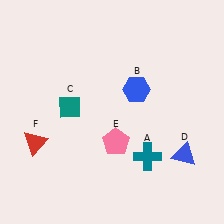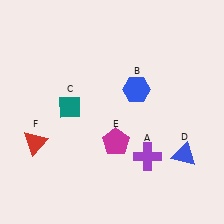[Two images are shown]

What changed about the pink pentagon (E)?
In Image 1, E is pink. In Image 2, it changed to magenta.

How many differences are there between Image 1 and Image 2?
There are 2 differences between the two images.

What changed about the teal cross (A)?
In Image 1, A is teal. In Image 2, it changed to purple.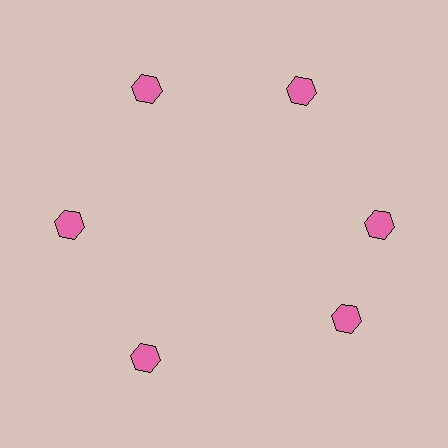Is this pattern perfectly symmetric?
No. The 6 pink hexagons are arranged in a ring, but one element near the 5 o'clock position is rotated out of alignment along the ring, breaking the 6-fold rotational symmetry.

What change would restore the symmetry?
The symmetry would be restored by rotating it back into even spacing with its neighbors so that all 6 hexagons sit at equal angles and equal distance from the center.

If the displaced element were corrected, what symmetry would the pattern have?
It would have 6-fold rotational symmetry — the pattern would map onto itself every 60 degrees.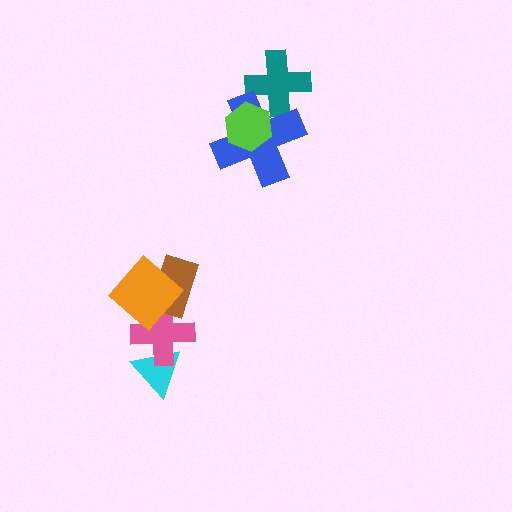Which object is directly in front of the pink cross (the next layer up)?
The brown rectangle is directly in front of the pink cross.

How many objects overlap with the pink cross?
3 objects overlap with the pink cross.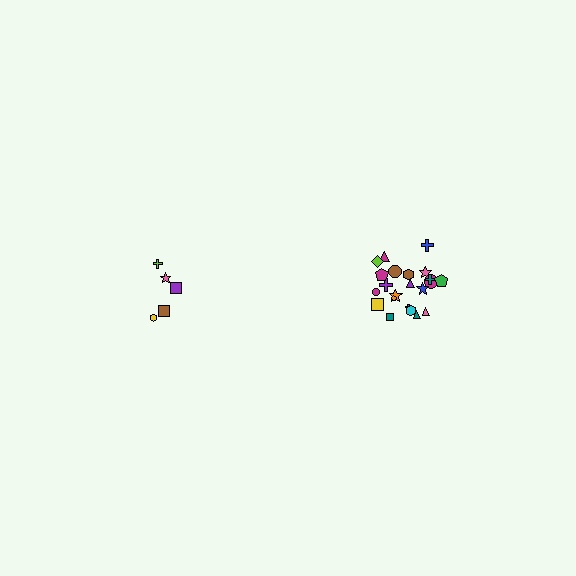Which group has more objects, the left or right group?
The right group.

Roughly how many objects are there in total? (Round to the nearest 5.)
Roughly 25 objects in total.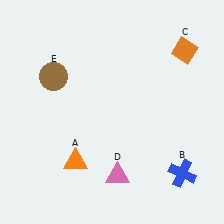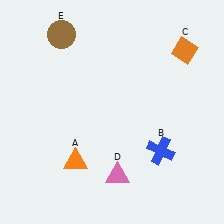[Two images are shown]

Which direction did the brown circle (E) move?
The brown circle (E) moved up.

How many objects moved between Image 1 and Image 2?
2 objects moved between the two images.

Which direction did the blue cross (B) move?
The blue cross (B) moved up.